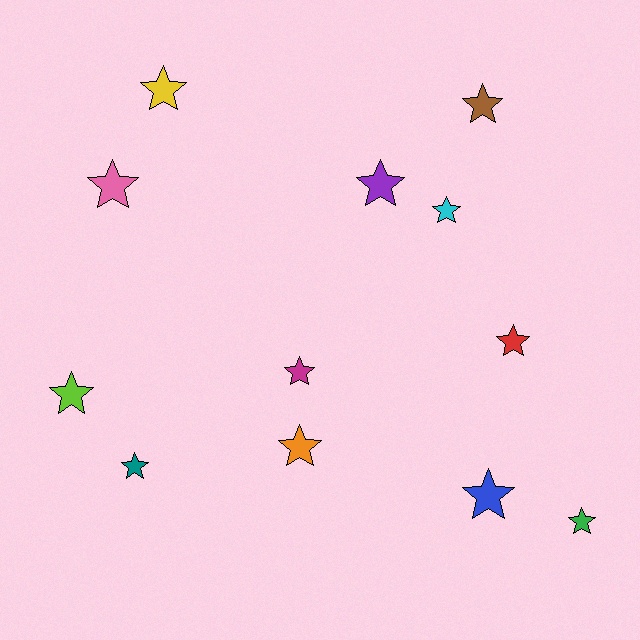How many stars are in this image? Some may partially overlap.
There are 12 stars.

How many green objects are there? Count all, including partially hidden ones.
There is 1 green object.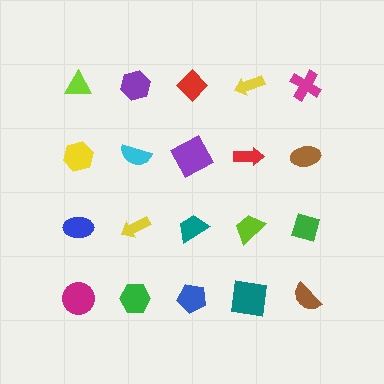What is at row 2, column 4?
A red arrow.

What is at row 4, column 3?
A blue pentagon.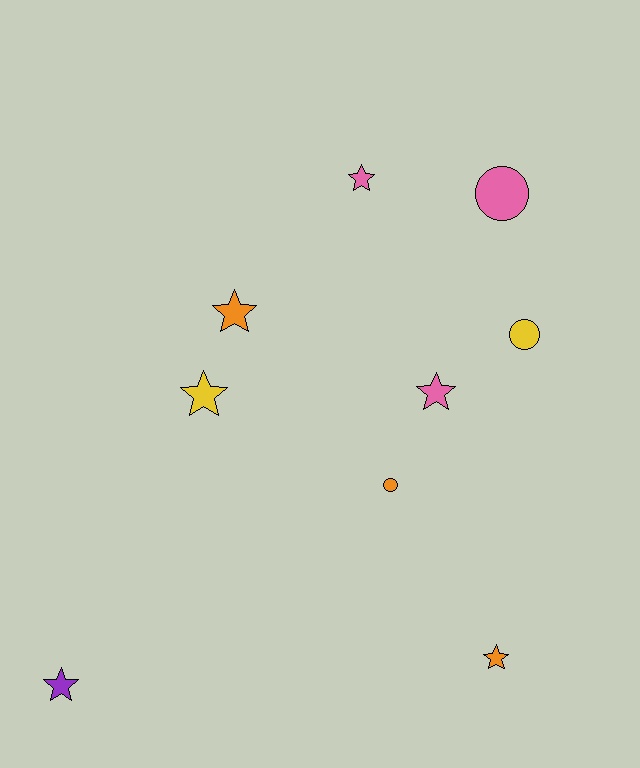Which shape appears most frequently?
Star, with 6 objects.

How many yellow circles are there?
There is 1 yellow circle.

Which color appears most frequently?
Pink, with 3 objects.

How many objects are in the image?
There are 9 objects.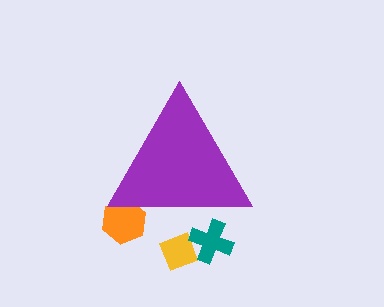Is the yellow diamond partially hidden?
Yes, the yellow diamond is partially hidden behind the purple triangle.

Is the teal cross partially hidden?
Yes, the teal cross is partially hidden behind the purple triangle.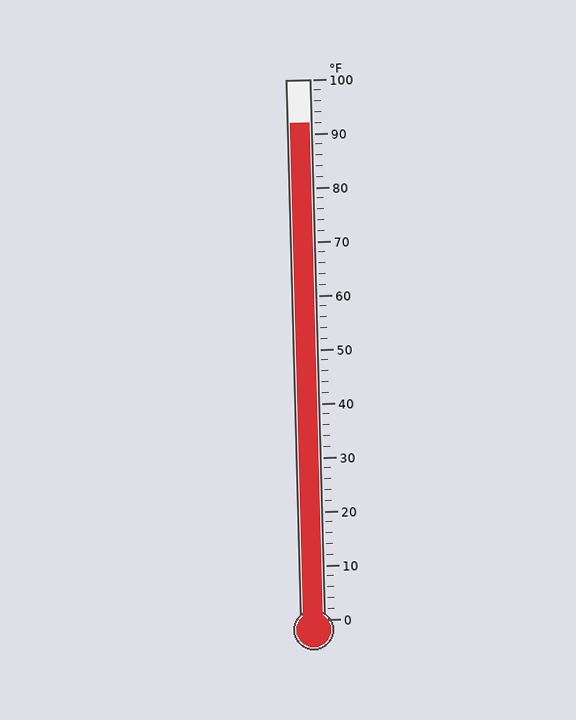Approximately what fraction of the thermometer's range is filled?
The thermometer is filled to approximately 90% of its range.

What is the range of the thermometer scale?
The thermometer scale ranges from 0°F to 100°F.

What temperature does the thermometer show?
The thermometer shows approximately 92°F.